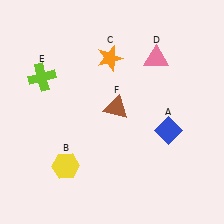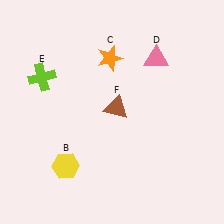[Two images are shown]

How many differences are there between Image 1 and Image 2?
There is 1 difference between the two images.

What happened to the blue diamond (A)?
The blue diamond (A) was removed in Image 2. It was in the bottom-right area of Image 1.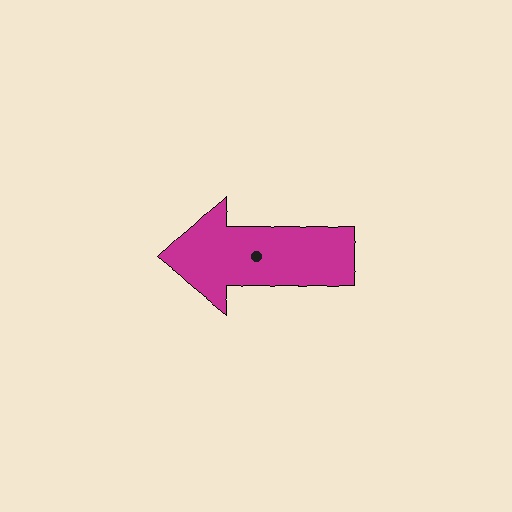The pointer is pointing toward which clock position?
Roughly 9 o'clock.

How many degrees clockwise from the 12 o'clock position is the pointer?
Approximately 268 degrees.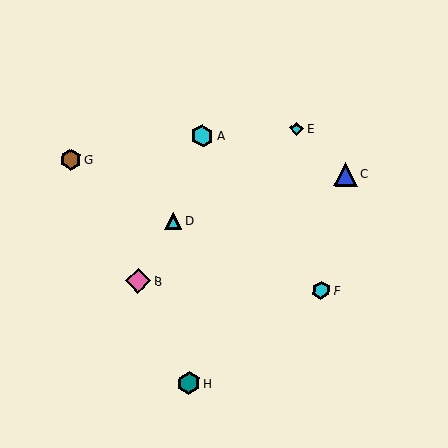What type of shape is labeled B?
Shape B is a pink diamond.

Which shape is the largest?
The pink diamond (labeled B) is the largest.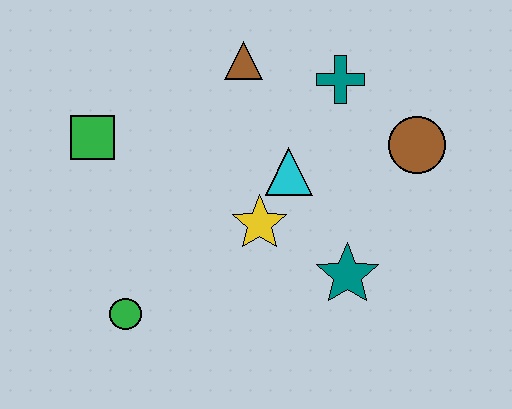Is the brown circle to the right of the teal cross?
Yes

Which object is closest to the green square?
The brown triangle is closest to the green square.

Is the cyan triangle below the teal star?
No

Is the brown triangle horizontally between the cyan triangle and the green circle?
Yes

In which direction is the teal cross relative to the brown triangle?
The teal cross is to the right of the brown triangle.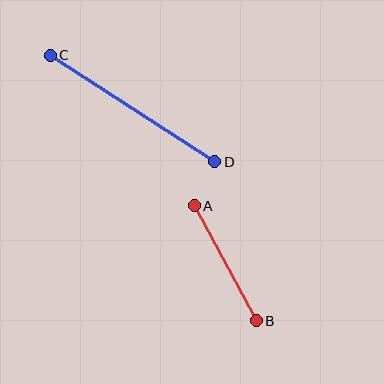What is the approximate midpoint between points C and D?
The midpoint is at approximately (132, 109) pixels.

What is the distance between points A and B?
The distance is approximately 131 pixels.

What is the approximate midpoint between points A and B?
The midpoint is at approximately (225, 263) pixels.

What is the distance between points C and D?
The distance is approximately 196 pixels.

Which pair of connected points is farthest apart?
Points C and D are farthest apart.